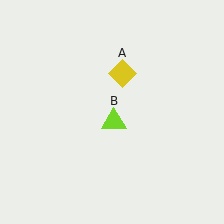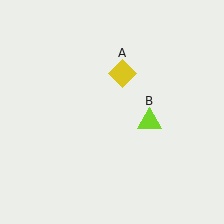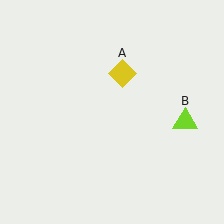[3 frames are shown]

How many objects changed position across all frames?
1 object changed position: lime triangle (object B).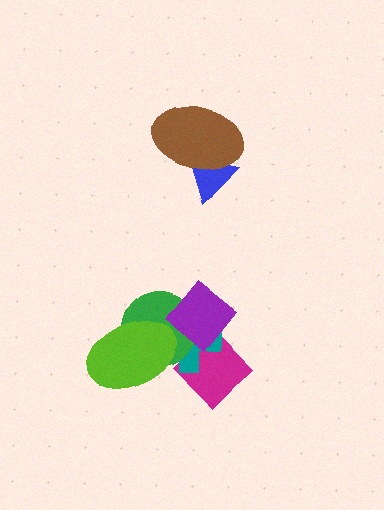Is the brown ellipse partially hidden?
No, no other shape covers it.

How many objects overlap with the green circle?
4 objects overlap with the green circle.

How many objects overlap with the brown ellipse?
1 object overlaps with the brown ellipse.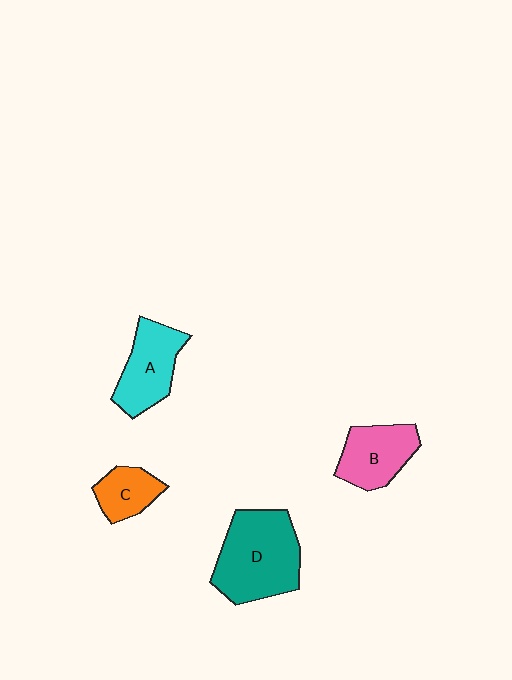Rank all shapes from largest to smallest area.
From largest to smallest: D (teal), A (cyan), B (pink), C (orange).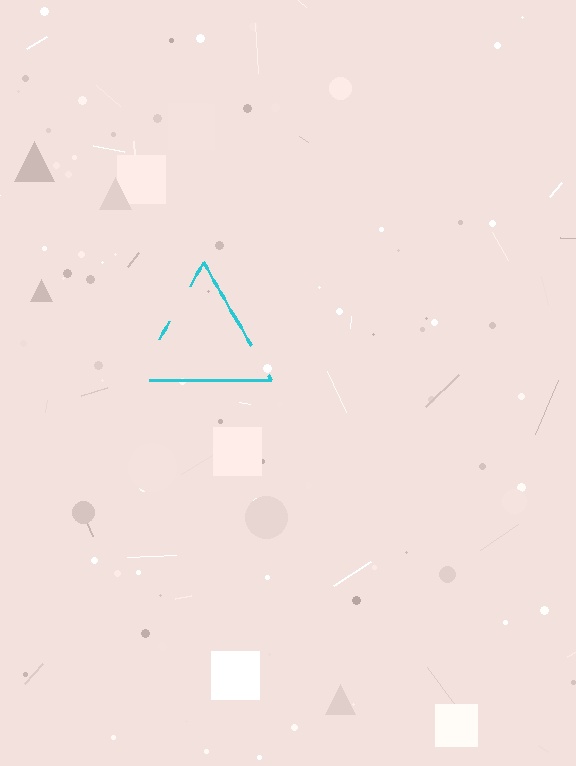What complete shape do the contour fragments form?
The contour fragments form a triangle.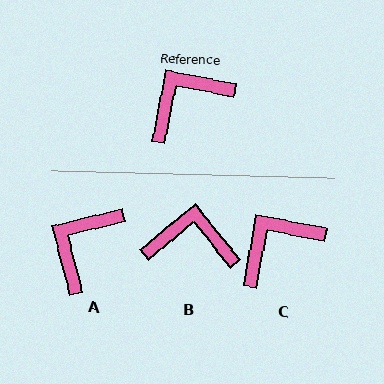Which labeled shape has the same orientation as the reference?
C.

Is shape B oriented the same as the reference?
No, it is off by about 40 degrees.